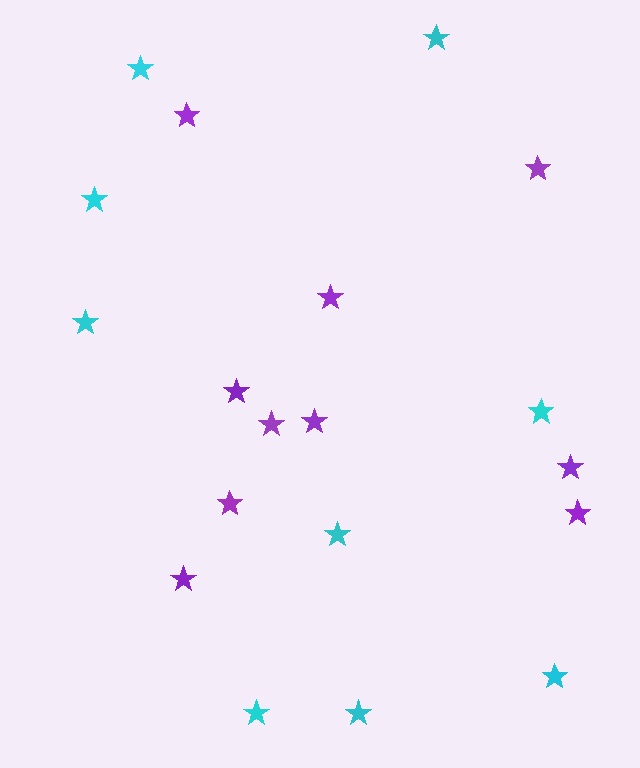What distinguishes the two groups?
There are 2 groups: one group of purple stars (10) and one group of cyan stars (9).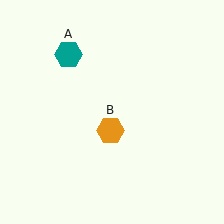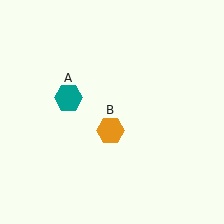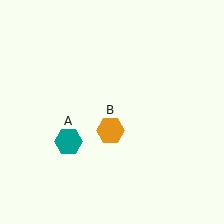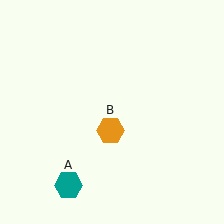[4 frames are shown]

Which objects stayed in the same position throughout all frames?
Orange hexagon (object B) remained stationary.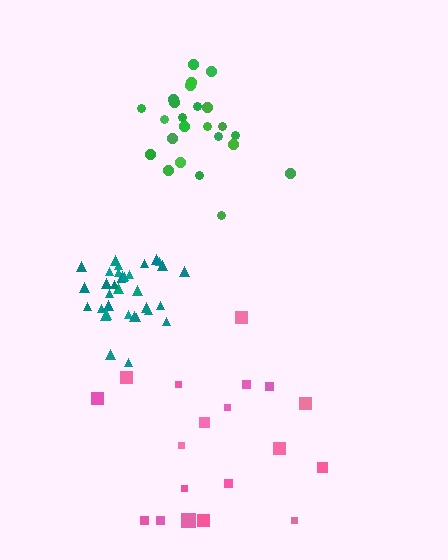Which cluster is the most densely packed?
Teal.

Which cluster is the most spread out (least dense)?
Pink.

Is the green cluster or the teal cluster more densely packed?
Teal.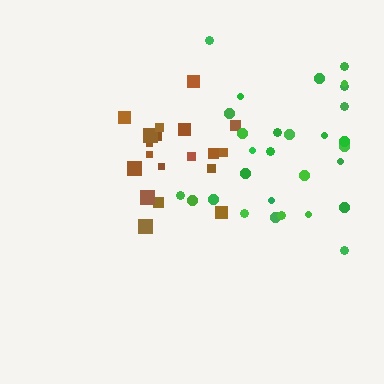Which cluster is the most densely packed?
Brown.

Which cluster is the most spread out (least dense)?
Green.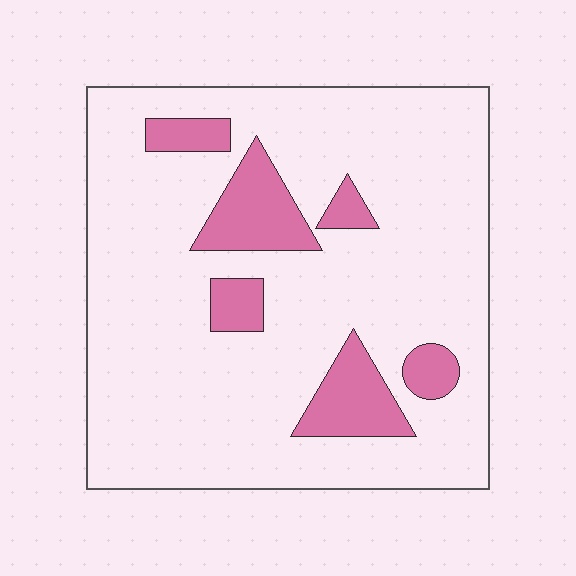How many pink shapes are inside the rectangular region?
6.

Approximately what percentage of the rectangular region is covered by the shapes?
Approximately 15%.